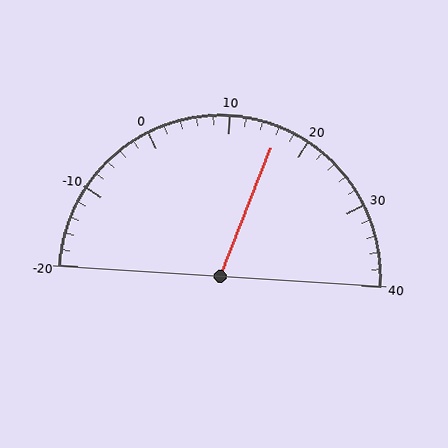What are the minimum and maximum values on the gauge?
The gauge ranges from -20 to 40.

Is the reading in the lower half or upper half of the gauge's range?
The reading is in the upper half of the range (-20 to 40).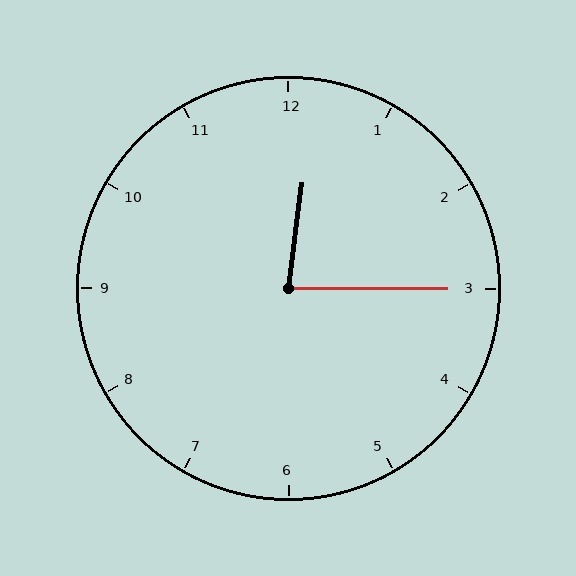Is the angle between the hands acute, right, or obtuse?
It is acute.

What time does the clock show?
12:15.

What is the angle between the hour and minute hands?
Approximately 82 degrees.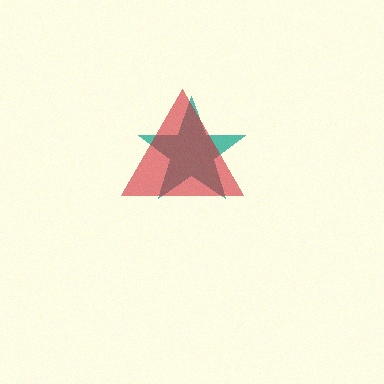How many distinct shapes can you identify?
There are 2 distinct shapes: a teal star, a red triangle.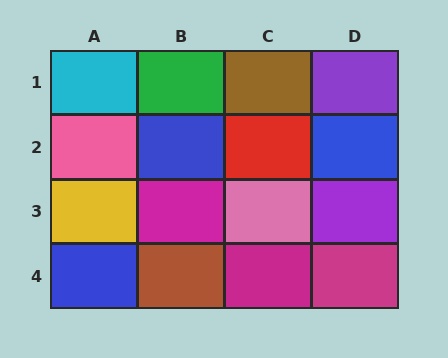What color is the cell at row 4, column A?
Blue.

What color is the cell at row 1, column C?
Brown.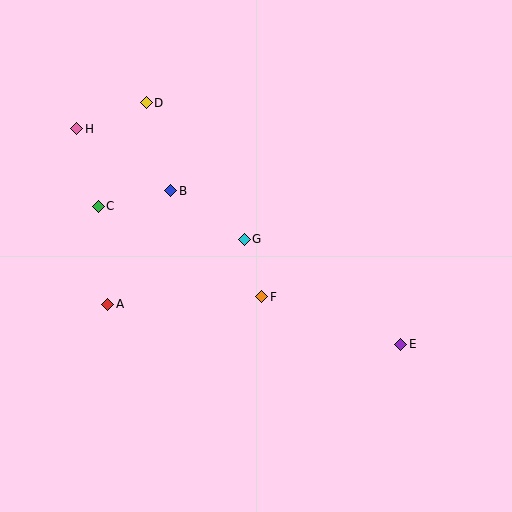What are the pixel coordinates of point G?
Point G is at (244, 239).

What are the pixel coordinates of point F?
Point F is at (262, 297).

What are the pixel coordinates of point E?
Point E is at (401, 344).